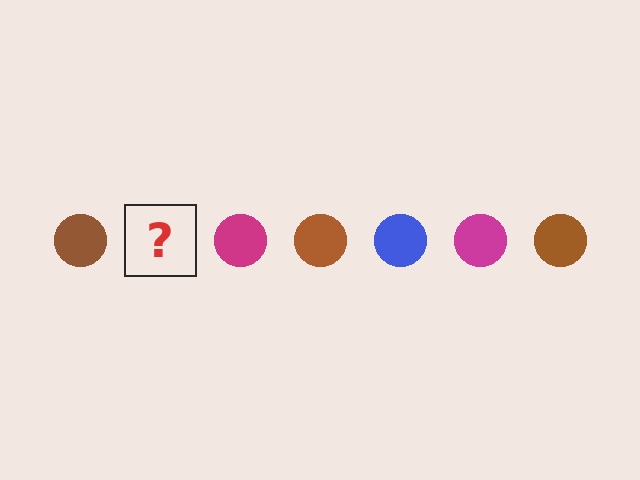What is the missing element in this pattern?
The missing element is a blue circle.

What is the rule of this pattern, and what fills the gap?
The rule is that the pattern cycles through brown, blue, magenta circles. The gap should be filled with a blue circle.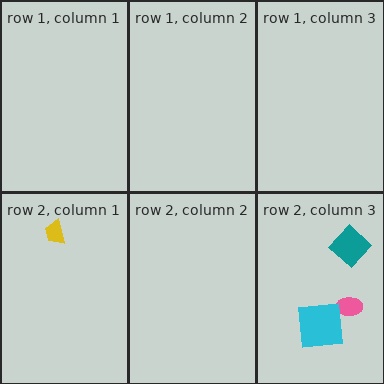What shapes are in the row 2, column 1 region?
The yellow trapezoid.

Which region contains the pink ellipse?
The row 2, column 3 region.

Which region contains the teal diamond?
The row 2, column 3 region.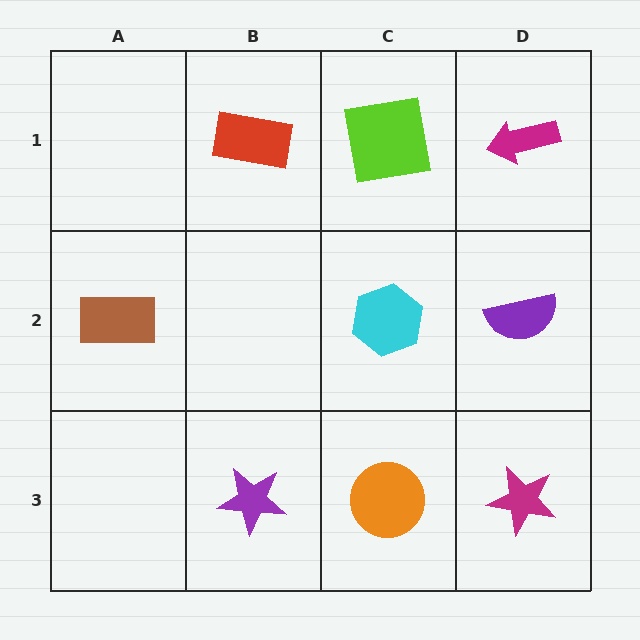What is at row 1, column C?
A lime square.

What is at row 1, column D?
A magenta arrow.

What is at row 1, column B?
A red rectangle.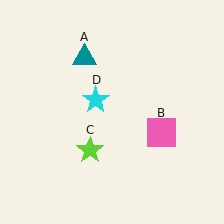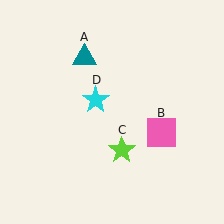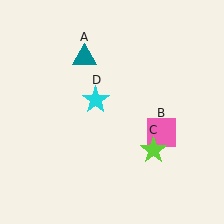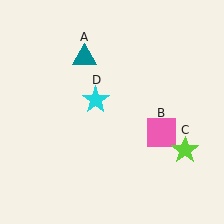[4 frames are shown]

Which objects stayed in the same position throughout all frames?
Teal triangle (object A) and pink square (object B) and cyan star (object D) remained stationary.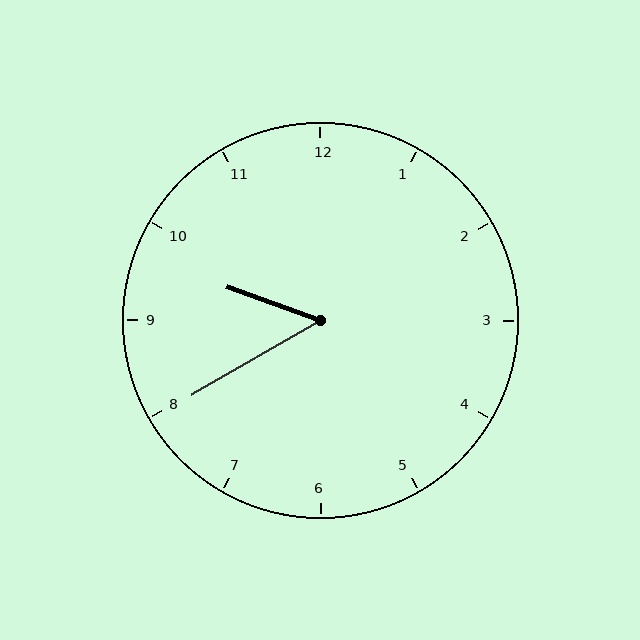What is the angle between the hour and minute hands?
Approximately 50 degrees.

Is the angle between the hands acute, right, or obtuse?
It is acute.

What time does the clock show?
9:40.